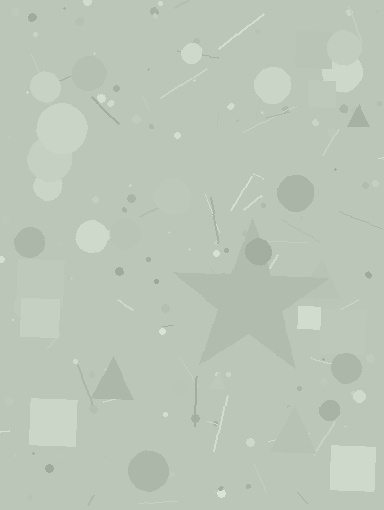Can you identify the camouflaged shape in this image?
The camouflaged shape is a star.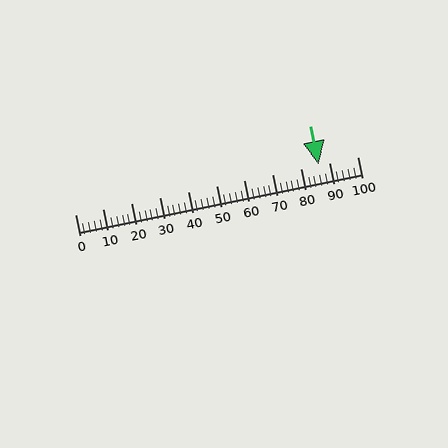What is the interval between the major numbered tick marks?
The major tick marks are spaced 10 units apart.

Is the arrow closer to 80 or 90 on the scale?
The arrow is closer to 90.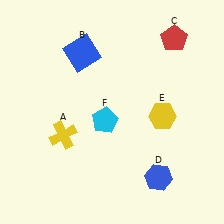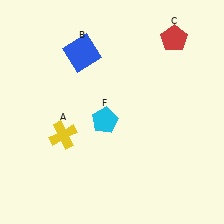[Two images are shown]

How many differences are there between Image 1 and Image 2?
There are 2 differences between the two images.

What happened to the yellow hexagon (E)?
The yellow hexagon (E) was removed in Image 2. It was in the bottom-right area of Image 1.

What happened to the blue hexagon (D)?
The blue hexagon (D) was removed in Image 2. It was in the bottom-right area of Image 1.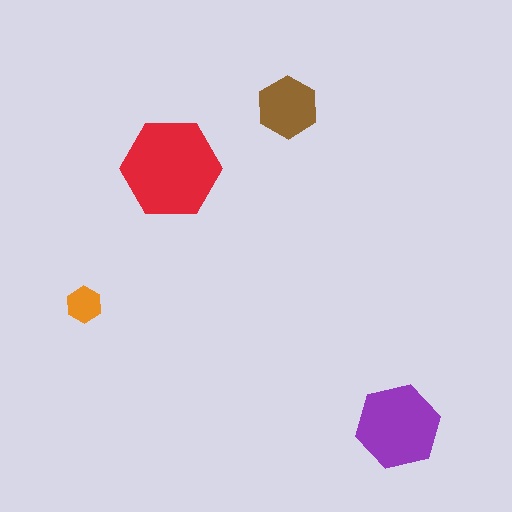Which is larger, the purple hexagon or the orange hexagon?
The purple one.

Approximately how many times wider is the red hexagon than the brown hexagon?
About 1.5 times wider.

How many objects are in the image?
There are 4 objects in the image.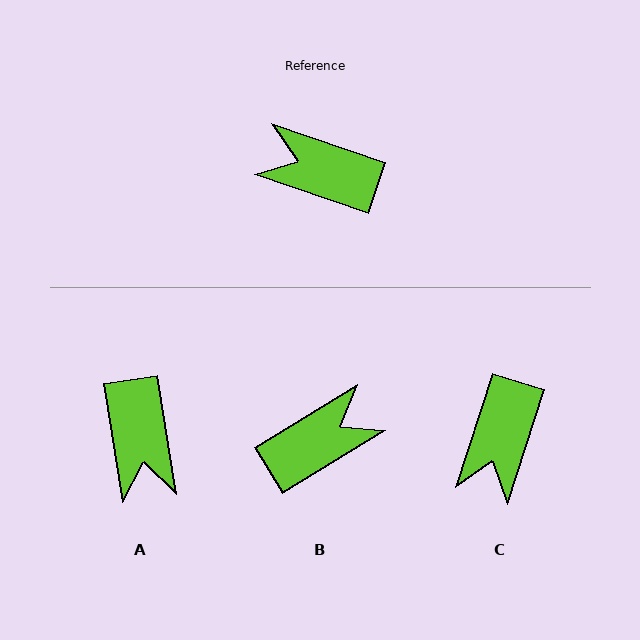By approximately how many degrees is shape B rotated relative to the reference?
Approximately 129 degrees clockwise.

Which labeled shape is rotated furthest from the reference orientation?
B, about 129 degrees away.